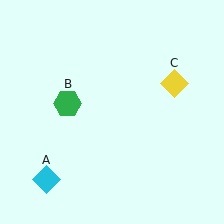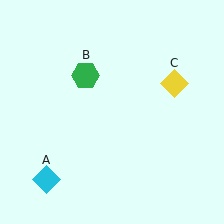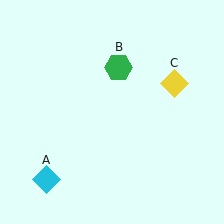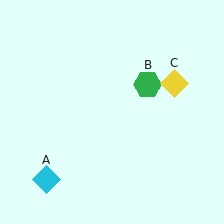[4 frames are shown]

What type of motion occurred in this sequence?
The green hexagon (object B) rotated clockwise around the center of the scene.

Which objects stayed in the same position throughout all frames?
Cyan diamond (object A) and yellow diamond (object C) remained stationary.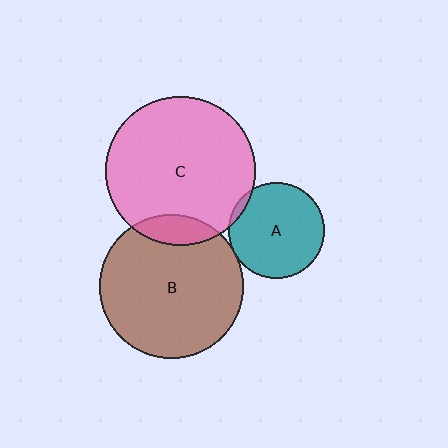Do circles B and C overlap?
Yes.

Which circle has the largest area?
Circle C (pink).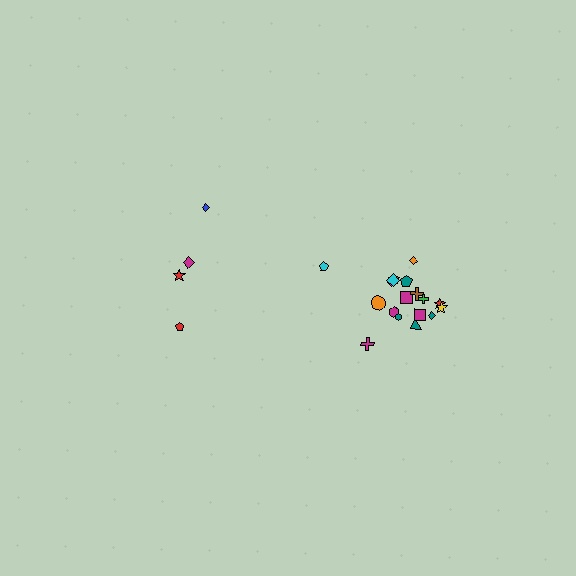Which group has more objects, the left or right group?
The right group.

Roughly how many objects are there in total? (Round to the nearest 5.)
Roughly 20 objects in total.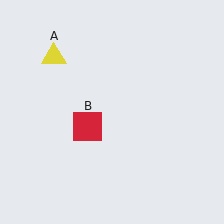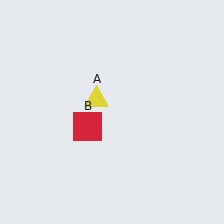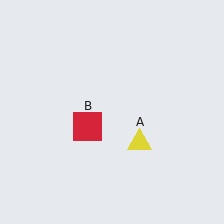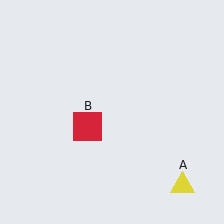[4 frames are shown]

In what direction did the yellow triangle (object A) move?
The yellow triangle (object A) moved down and to the right.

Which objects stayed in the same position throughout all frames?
Red square (object B) remained stationary.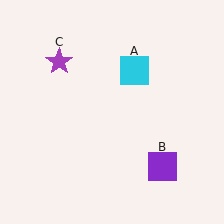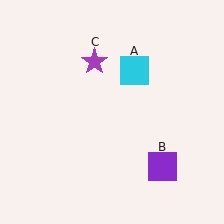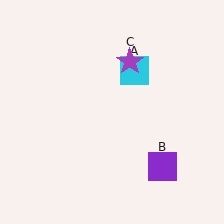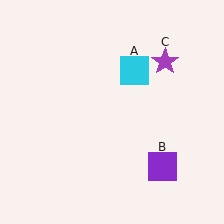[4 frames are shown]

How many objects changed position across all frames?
1 object changed position: purple star (object C).